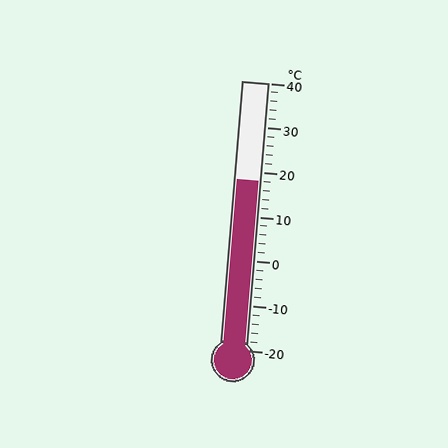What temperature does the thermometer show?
The thermometer shows approximately 18°C.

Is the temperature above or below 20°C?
The temperature is below 20°C.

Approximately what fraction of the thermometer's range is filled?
The thermometer is filled to approximately 65% of its range.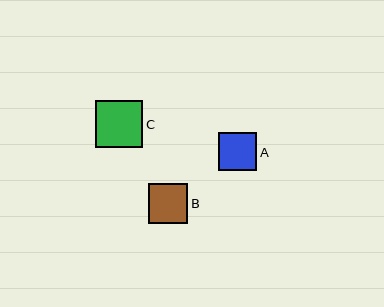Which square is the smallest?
Square A is the smallest with a size of approximately 38 pixels.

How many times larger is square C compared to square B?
Square C is approximately 1.2 times the size of square B.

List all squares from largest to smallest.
From largest to smallest: C, B, A.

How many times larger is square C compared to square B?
Square C is approximately 1.2 times the size of square B.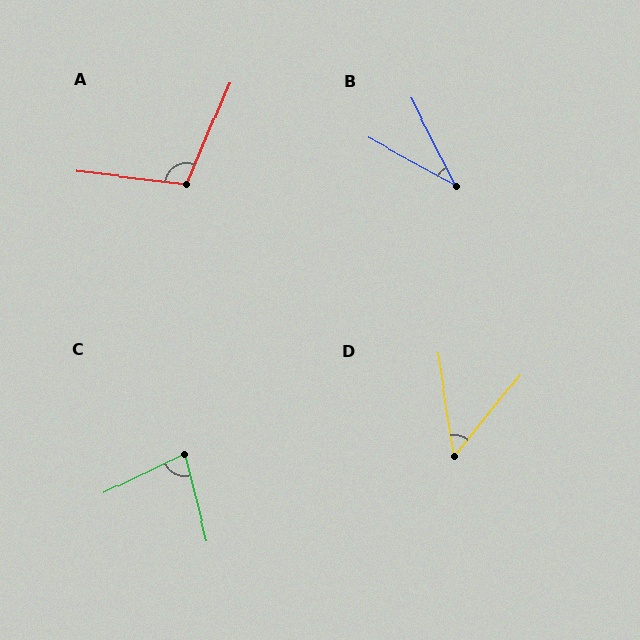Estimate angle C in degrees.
Approximately 79 degrees.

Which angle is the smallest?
B, at approximately 34 degrees.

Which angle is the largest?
A, at approximately 106 degrees.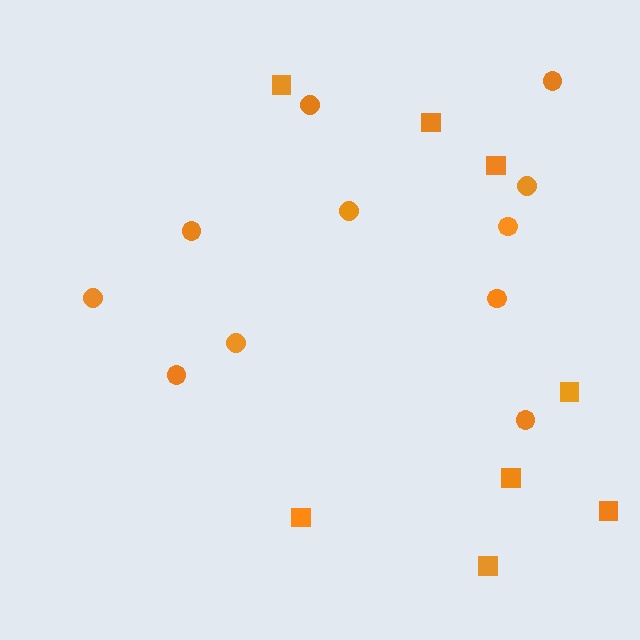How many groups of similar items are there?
There are 2 groups: one group of squares (8) and one group of circles (11).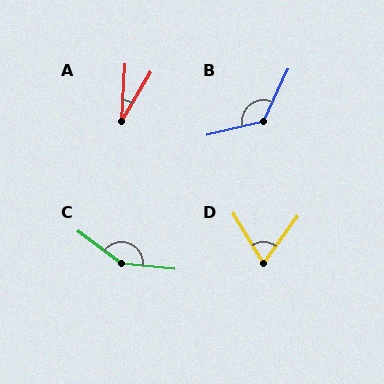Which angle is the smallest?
A, at approximately 28 degrees.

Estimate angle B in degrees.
Approximately 128 degrees.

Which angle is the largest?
C, at approximately 149 degrees.